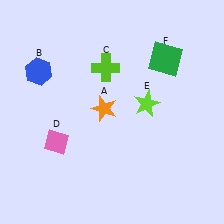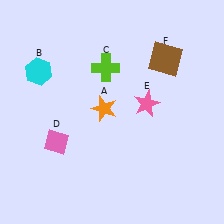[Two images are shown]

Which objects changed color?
B changed from blue to cyan. E changed from lime to pink. F changed from green to brown.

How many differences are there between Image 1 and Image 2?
There are 3 differences between the two images.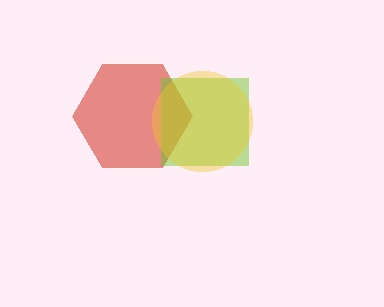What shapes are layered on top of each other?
The layered shapes are: a red hexagon, a lime square, a yellow circle.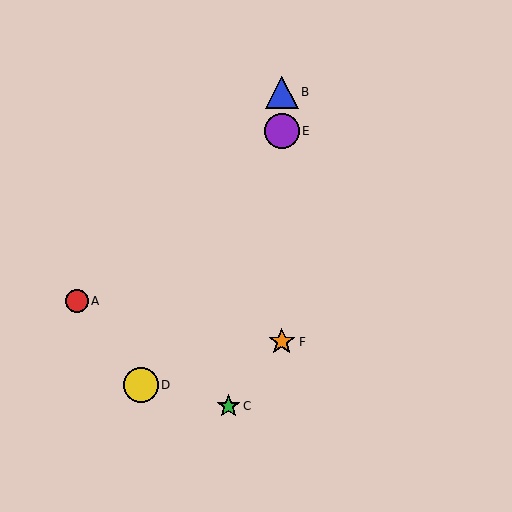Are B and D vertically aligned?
No, B is at x≈282 and D is at x≈141.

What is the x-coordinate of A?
Object A is at x≈77.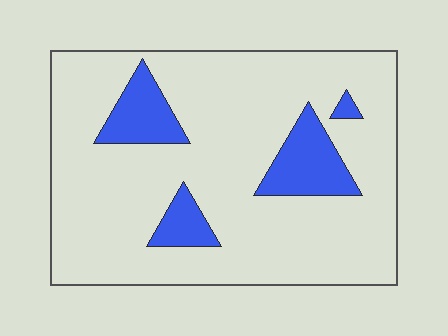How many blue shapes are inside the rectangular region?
4.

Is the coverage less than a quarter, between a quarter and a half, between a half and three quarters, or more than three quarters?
Less than a quarter.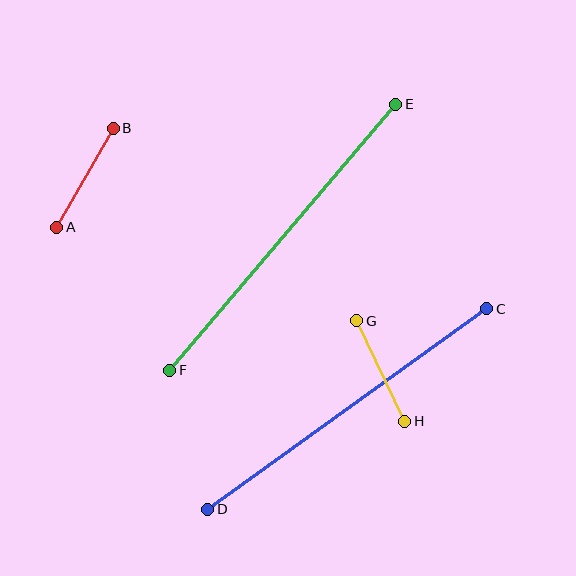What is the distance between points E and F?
The distance is approximately 349 pixels.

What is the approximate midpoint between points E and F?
The midpoint is at approximately (283, 237) pixels.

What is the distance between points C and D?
The distance is approximately 344 pixels.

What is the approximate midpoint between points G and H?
The midpoint is at approximately (381, 371) pixels.